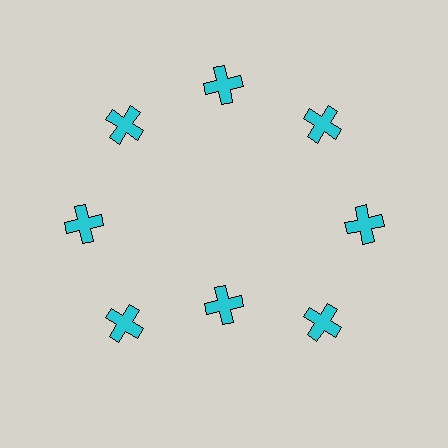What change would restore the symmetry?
The symmetry would be restored by moving it outward, back onto the ring so that all 8 crosses sit at equal angles and equal distance from the center.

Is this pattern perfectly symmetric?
No. The 8 cyan crosses are arranged in a ring, but one element near the 6 o'clock position is pulled inward toward the center, breaking the 8-fold rotational symmetry.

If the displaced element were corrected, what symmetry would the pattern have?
It would have 8-fold rotational symmetry — the pattern would map onto itself every 45 degrees.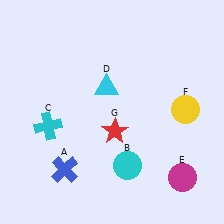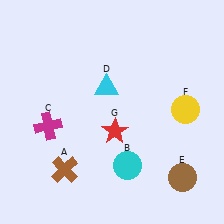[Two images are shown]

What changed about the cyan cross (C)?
In Image 1, C is cyan. In Image 2, it changed to magenta.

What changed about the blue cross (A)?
In Image 1, A is blue. In Image 2, it changed to brown.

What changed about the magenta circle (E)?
In Image 1, E is magenta. In Image 2, it changed to brown.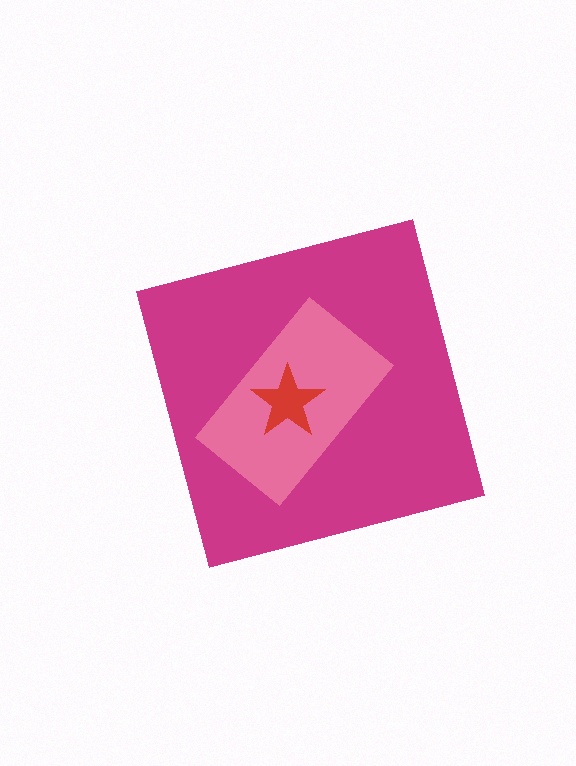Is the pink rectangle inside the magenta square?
Yes.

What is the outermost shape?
The magenta square.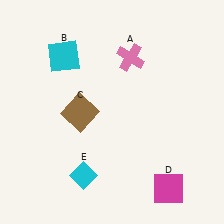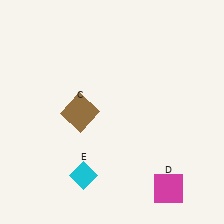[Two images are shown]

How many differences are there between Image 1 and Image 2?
There are 2 differences between the two images.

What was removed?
The pink cross (A), the cyan square (B) were removed in Image 2.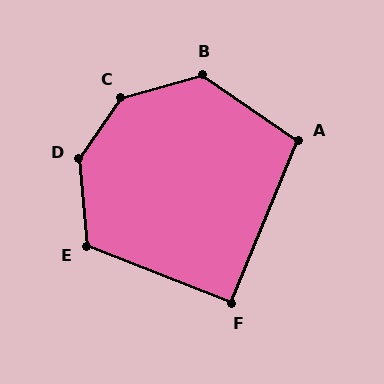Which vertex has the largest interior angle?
C, at approximately 141 degrees.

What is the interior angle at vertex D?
Approximately 140 degrees (obtuse).